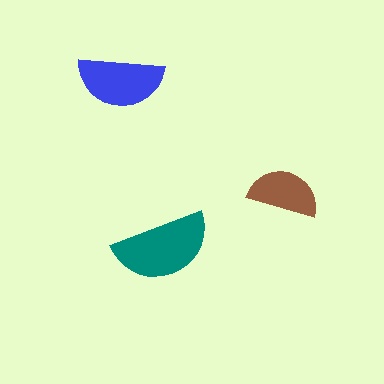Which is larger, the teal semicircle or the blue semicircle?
The teal one.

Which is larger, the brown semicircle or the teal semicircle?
The teal one.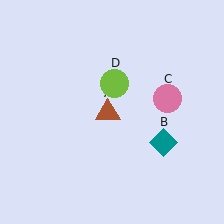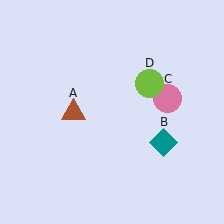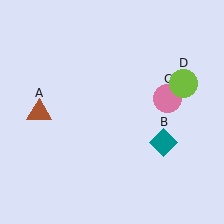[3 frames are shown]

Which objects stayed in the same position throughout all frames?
Teal diamond (object B) and pink circle (object C) remained stationary.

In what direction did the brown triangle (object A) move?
The brown triangle (object A) moved left.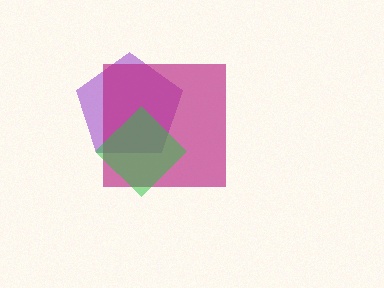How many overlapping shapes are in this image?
There are 3 overlapping shapes in the image.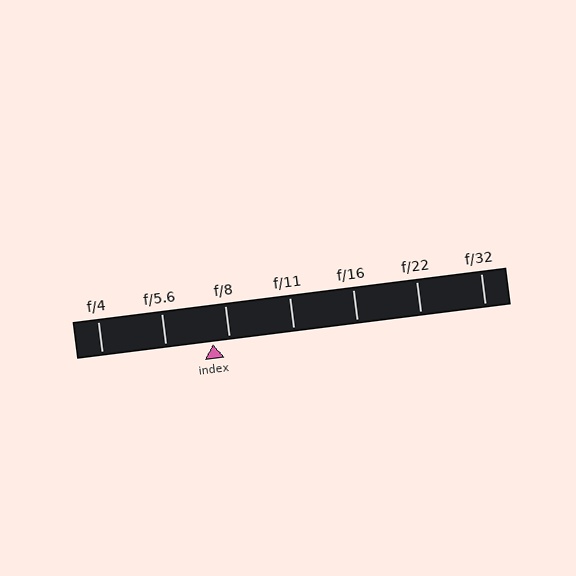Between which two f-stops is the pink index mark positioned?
The index mark is between f/5.6 and f/8.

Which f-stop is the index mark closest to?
The index mark is closest to f/8.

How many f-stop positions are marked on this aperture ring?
There are 7 f-stop positions marked.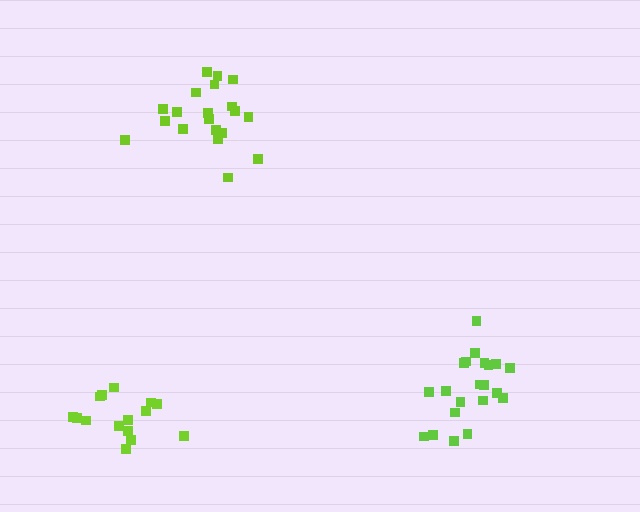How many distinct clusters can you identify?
There are 3 distinct clusters.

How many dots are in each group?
Group 1: 15 dots, Group 2: 20 dots, Group 3: 21 dots (56 total).